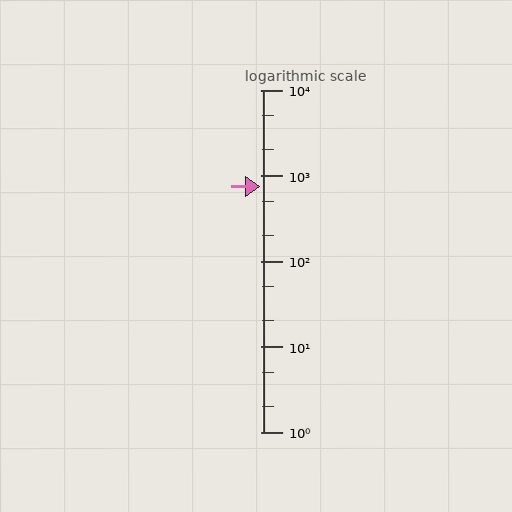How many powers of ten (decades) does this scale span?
The scale spans 4 decades, from 1 to 10000.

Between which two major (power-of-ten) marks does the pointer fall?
The pointer is between 100 and 1000.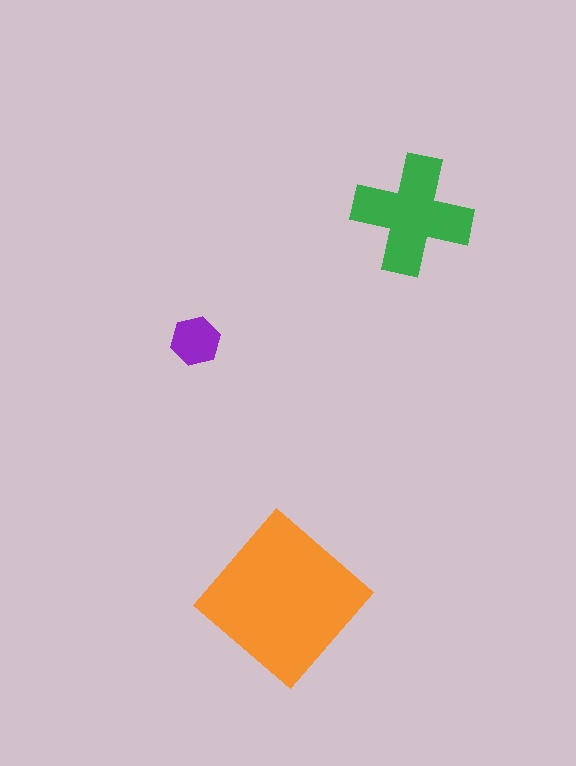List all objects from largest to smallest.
The orange diamond, the green cross, the purple hexagon.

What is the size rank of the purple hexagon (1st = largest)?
3rd.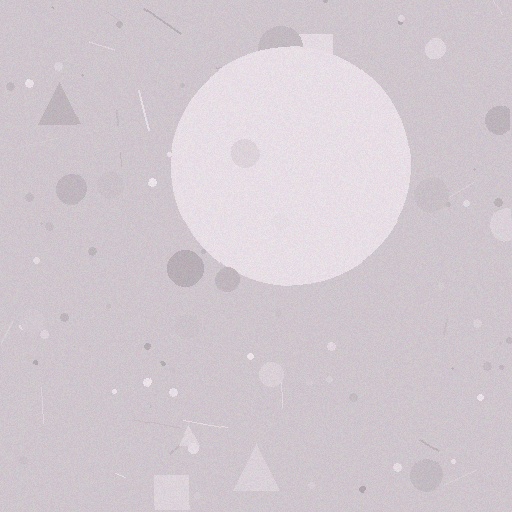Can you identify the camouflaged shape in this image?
The camouflaged shape is a circle.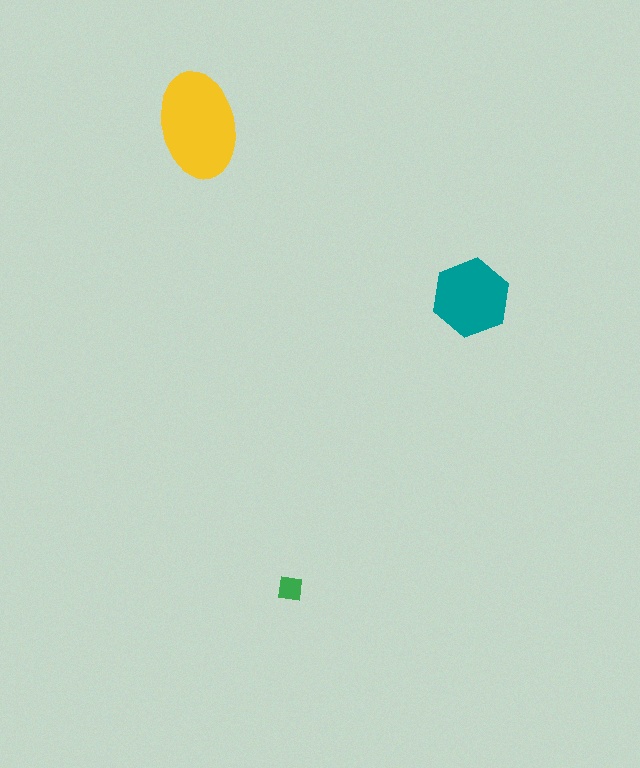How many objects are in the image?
There are 3 objects in the image.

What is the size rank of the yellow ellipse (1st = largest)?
1st.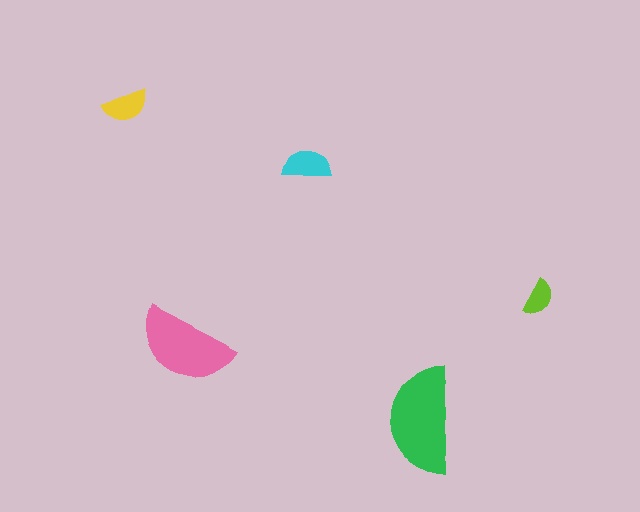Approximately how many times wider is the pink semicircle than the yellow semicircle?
About 2 times wider.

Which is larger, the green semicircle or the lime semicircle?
The green one.